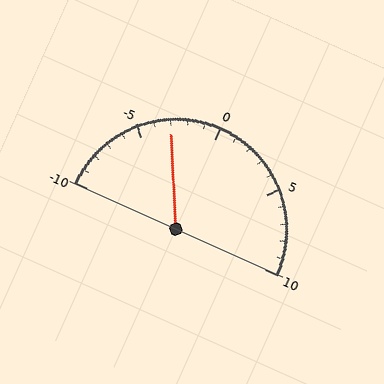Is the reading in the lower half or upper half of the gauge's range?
The reading is in the lower half of the range (-10 to 10).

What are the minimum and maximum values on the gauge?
The gauge ranges from -10 to 10.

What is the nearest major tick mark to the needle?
The nearest major tick mark is -5.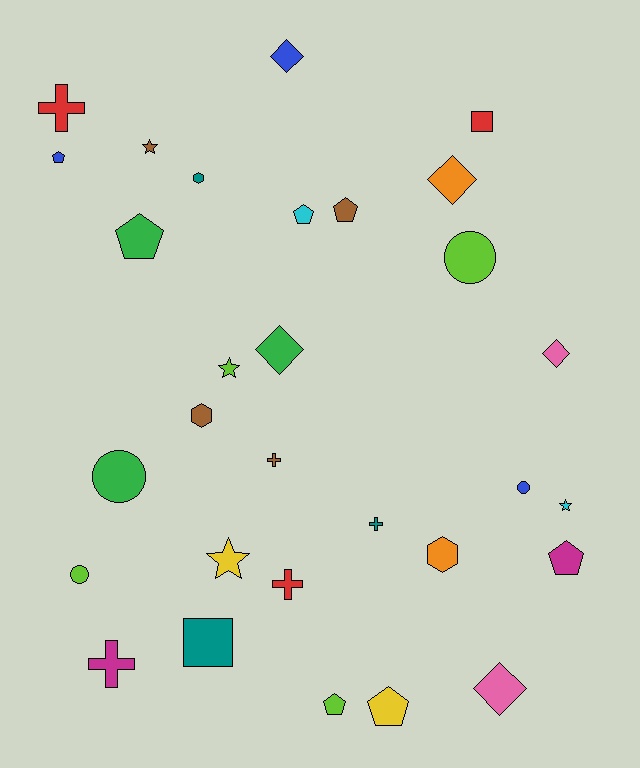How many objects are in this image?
There are 30 objects.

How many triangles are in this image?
There are no triangles.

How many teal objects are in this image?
There are 3 teal objects.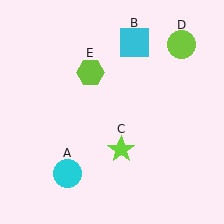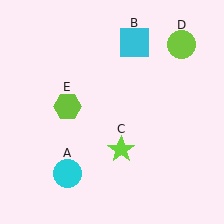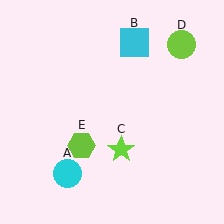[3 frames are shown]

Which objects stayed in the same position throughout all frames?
Cyan circle (object A) and cyan square (object B) and lime star (object C) and lime circle (object D) remained stationary.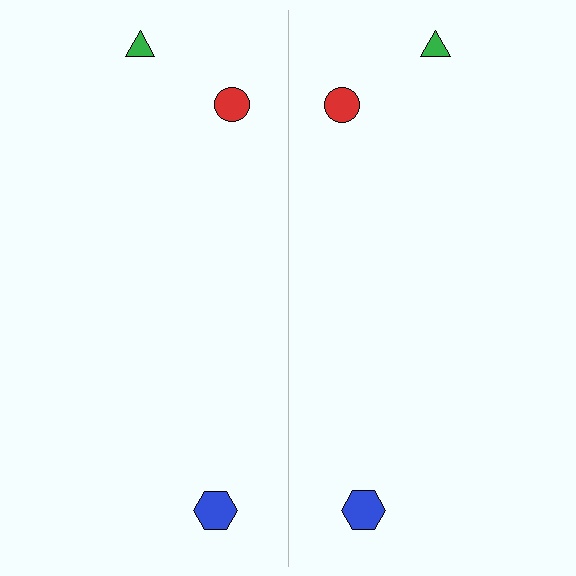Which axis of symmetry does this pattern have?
The pattern has a vertical axis of symmetry running through the center of the image.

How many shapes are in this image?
There are 6 shapes in this image.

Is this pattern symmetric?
Yes, this pattern has bilateral (reflection) symmetry.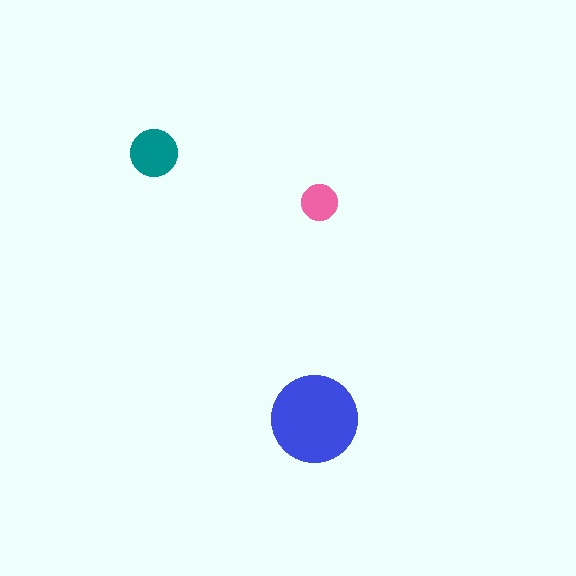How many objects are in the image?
There are 3 objects in the image.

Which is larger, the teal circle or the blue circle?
The blue one.